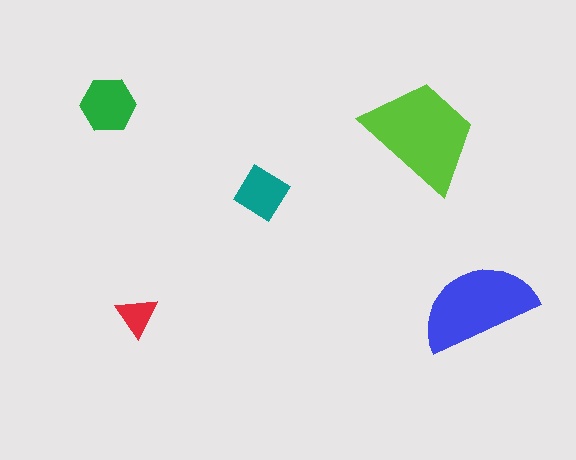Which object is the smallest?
The red triangle.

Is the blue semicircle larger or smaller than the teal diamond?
Larger.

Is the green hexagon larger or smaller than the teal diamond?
Larger.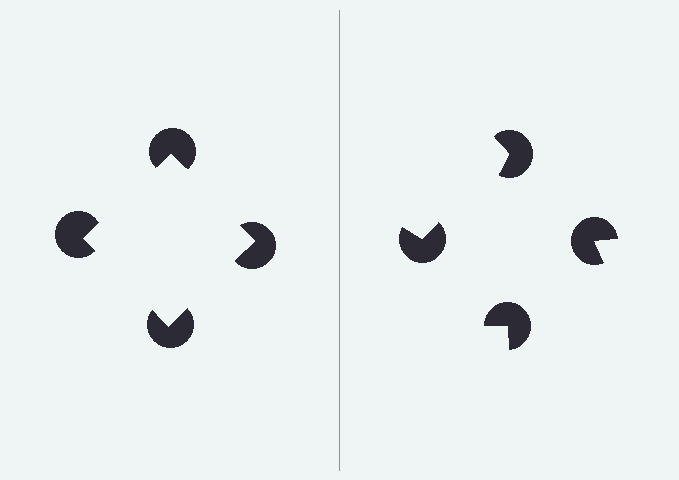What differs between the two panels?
The pac-man discs are positioned identically on both sides; only the wedge orientations differ. On the left they align to a square; on the right they are misaligned.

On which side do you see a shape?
An illusory square appears on the left side. On the right side the wedge cuts are rotated, so no coherent shape forms.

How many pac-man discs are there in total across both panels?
8 — 4 on each side.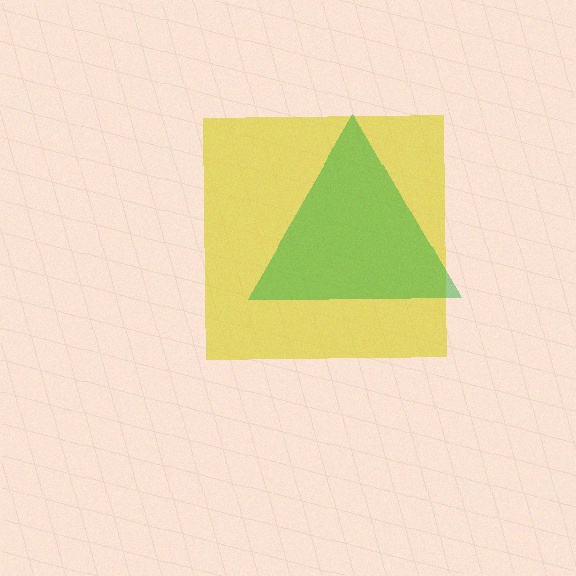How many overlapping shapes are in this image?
There are 2 overlapping shapes in the image.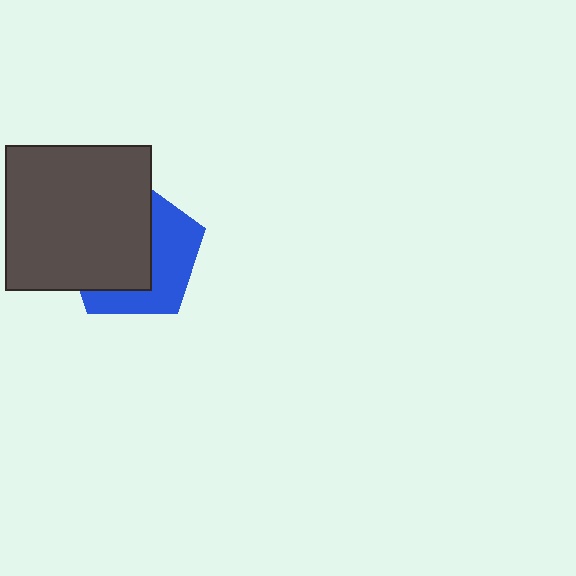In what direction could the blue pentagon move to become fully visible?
The blue pentagon could move right. That would shift it out from behind the dark gray square entirely.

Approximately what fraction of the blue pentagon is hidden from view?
Roughly 57% of the blue pentagon is hidden behind the dark gray square.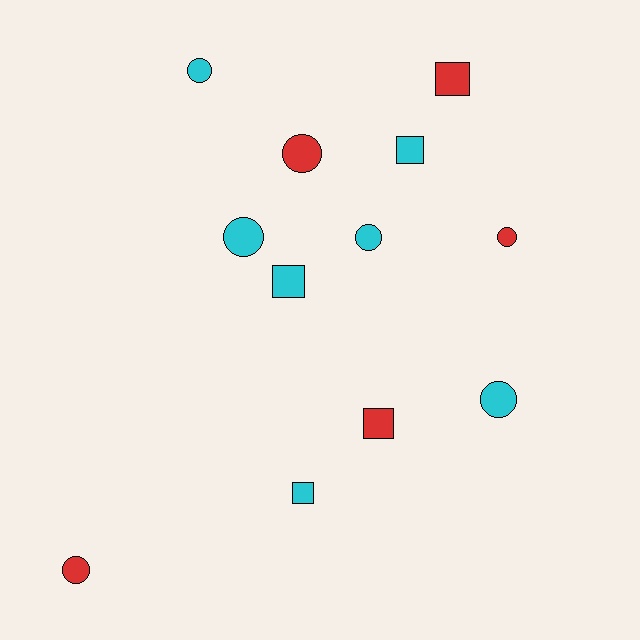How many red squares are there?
There are 2 red squares.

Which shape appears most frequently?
Circle, with 7 objects.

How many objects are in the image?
There are 12 objects.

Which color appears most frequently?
Cyan, with 7 objects.